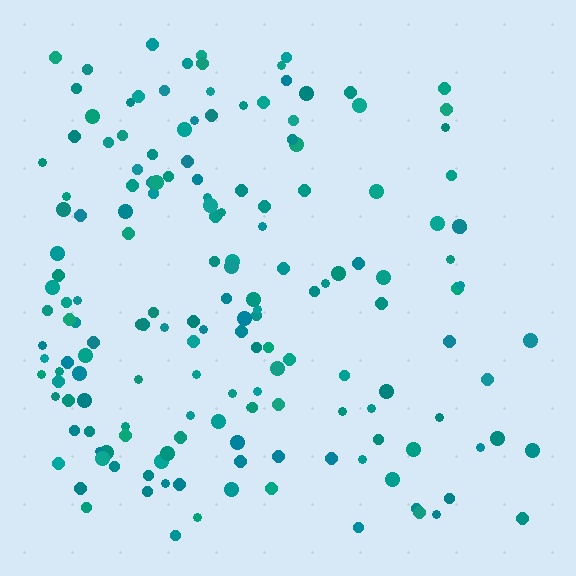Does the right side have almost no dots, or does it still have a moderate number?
Still a moderate number, just noticeably fewer than the left.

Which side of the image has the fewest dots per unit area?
The right.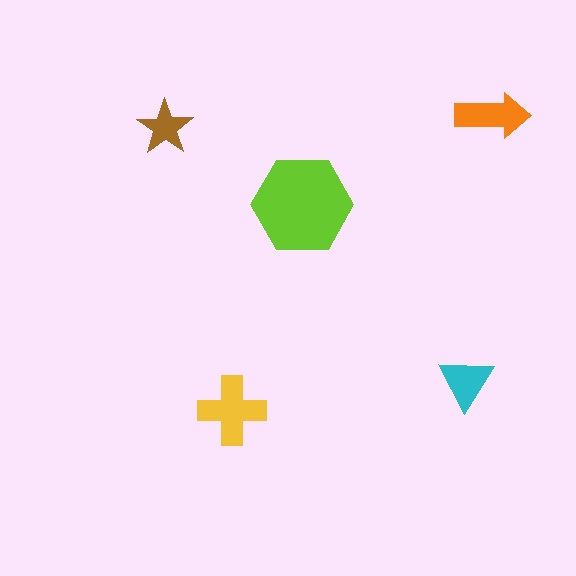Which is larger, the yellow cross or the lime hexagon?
The lime hexagon.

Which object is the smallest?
The brown star.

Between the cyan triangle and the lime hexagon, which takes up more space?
The lime hexagon.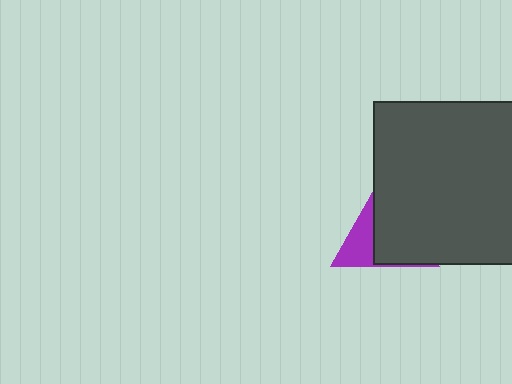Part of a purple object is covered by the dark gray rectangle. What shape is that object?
It is a triangle.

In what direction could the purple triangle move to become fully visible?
The purple triangle could move left. That would shift it out from behind the dark gray rectangle entirely.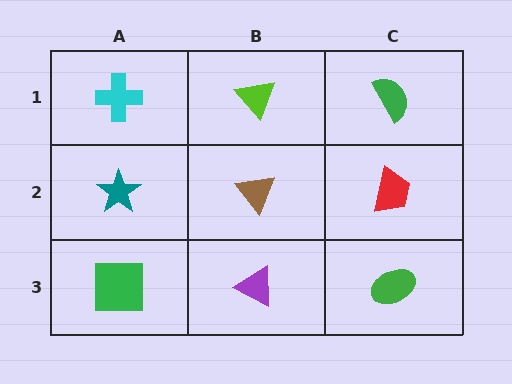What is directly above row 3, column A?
A teal star.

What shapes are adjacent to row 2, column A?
A cyan cross (row 1, column A), a green square (row 3, column A), a brown triangle (row 2, column B).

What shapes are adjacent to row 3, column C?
A red trapezoid (row 2, column C), a purple triangle (row 3, column B).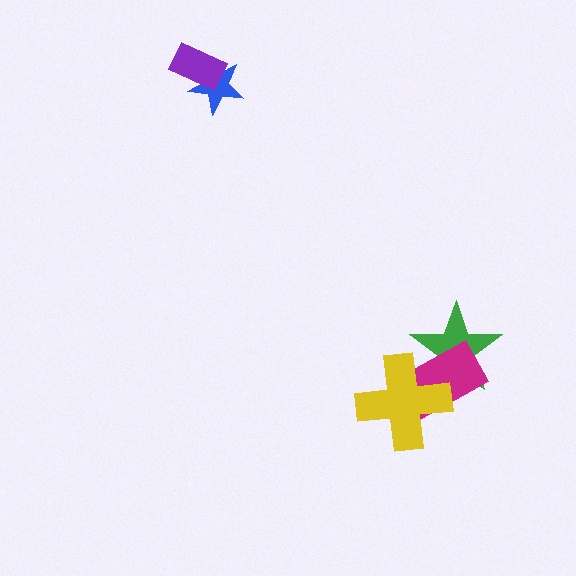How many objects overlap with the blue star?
1 object overlaps with the blue star.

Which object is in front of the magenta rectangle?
The yellow cross is in front of the magenta rectangle.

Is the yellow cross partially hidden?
No, no other shape covers it.